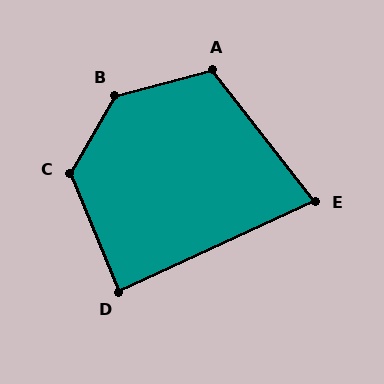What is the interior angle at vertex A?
Approximately 113 degrees (obtuse).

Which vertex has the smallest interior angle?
E, at approximately 77 degrees.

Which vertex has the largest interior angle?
B, at approximately 135 degrees.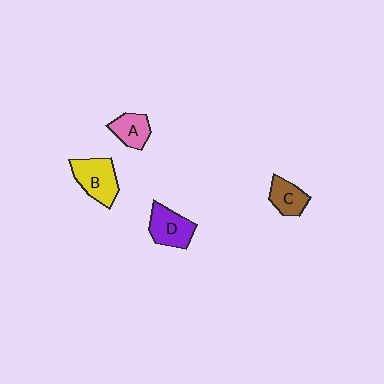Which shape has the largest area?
Shape B (yellow).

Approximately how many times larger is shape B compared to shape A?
Approximately 1.5 times.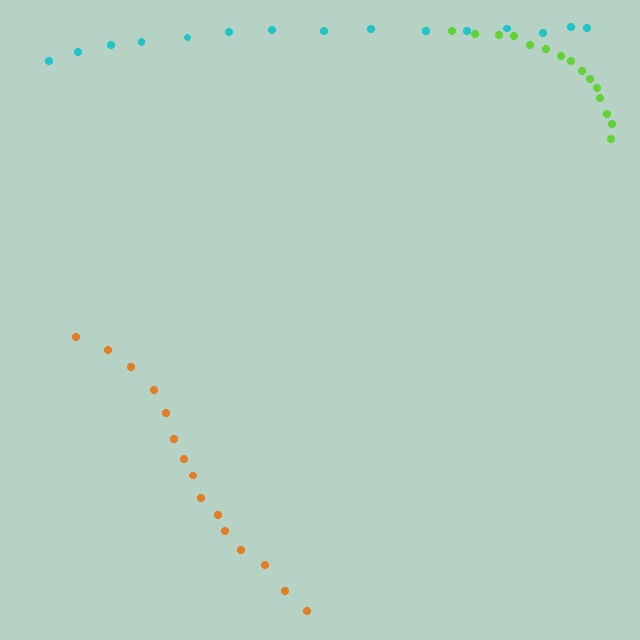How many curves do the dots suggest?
There are 3 distinct paths.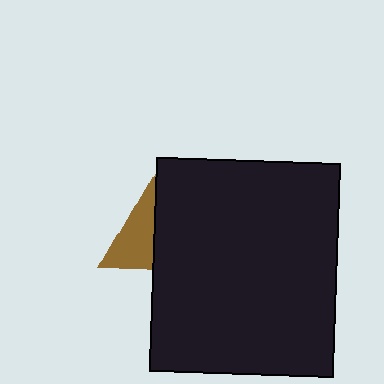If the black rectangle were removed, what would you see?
You would see the complete brown triangle.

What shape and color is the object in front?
The object in front is a black rectangle.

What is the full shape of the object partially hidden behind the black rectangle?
The partially hidden object is a brown triangle.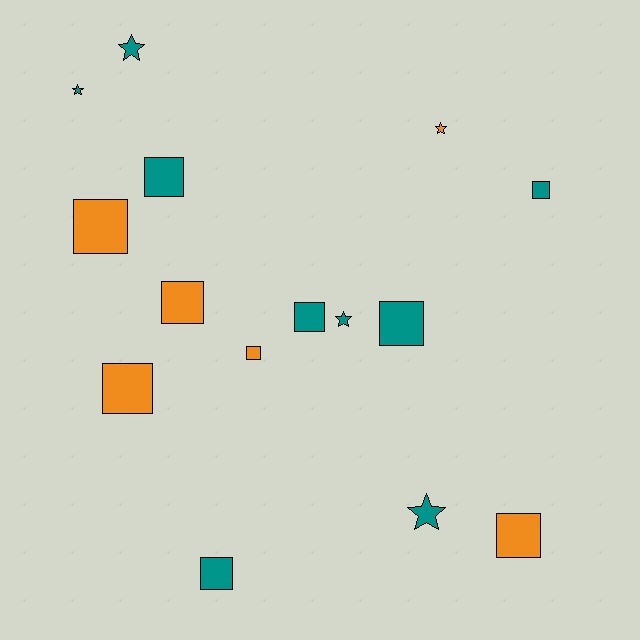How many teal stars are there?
There are 4 teal stars.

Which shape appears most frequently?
Square, with 10 objects.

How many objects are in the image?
There are 15 objects.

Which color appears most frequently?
Teal, with 9 objects.